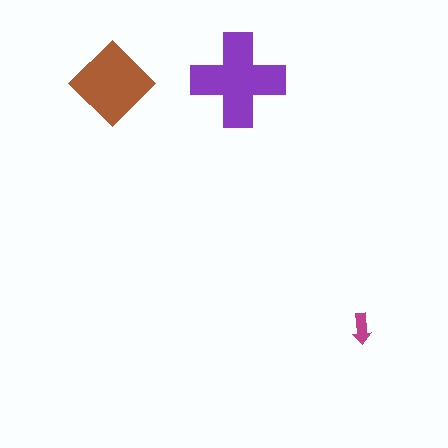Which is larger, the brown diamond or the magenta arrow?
The brown diamond.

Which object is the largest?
The purple cross.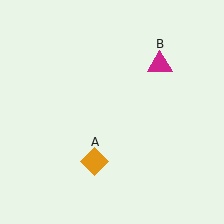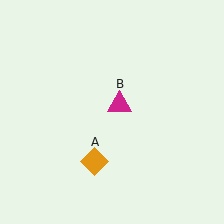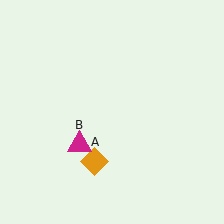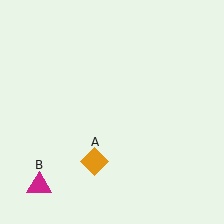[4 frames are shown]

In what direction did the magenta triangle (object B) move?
The magenta triangle (object B) moved down and to the left.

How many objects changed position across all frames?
1 object changed position: magenta triangle (object B).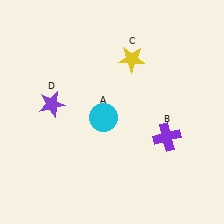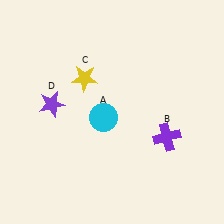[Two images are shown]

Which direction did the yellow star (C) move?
The yellow star (C) moved left.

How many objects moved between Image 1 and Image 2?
1 object moved between the two images.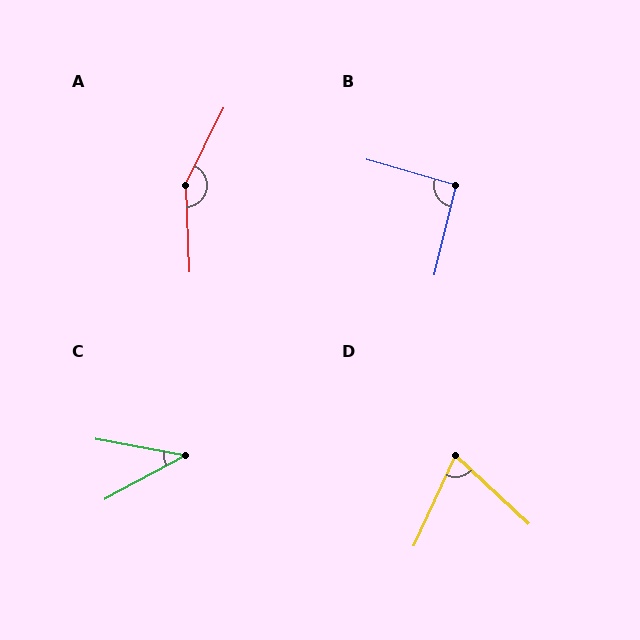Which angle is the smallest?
C, at approximately 39 degrees.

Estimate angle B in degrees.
Approximately 93 degrees.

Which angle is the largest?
A, at approximately 151 degrees.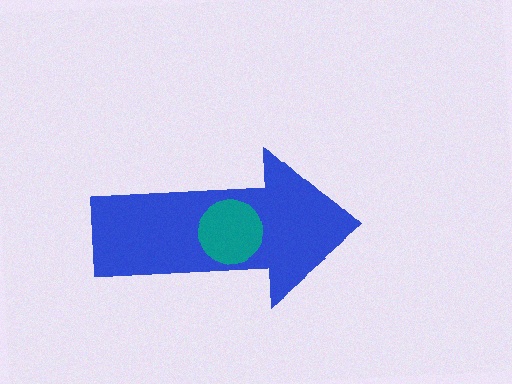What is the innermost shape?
The teal circle.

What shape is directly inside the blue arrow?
The teal circle.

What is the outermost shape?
The blue arrow.